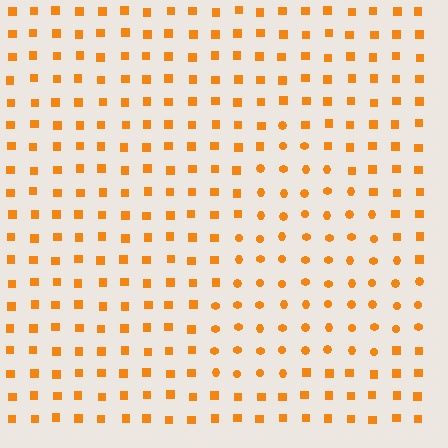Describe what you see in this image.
The image is filled with small orange elements arranged in a uniform grid. A triangle-shaped region contains circles, while the surrounding area contains squares. The boundary is defined purely by the change in element shape.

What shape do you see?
I see a triangle.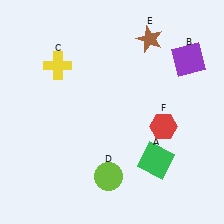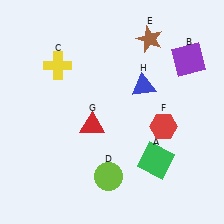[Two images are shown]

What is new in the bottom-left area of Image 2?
A red triangle (G) was added in the bottom-left area of Image 2.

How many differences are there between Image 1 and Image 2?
There are 2 differences between the two images.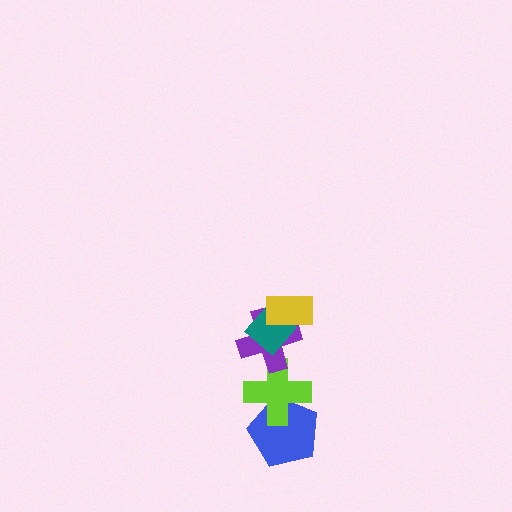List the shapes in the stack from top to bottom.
From top to bottom: the yellow rectangle, the teal diamond, the purple cross, the lime cross, the blue pentagon.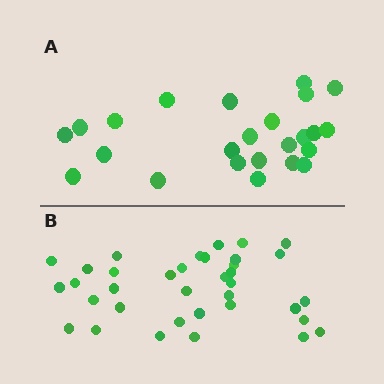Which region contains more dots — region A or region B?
Region B (the bottom region) has more dots.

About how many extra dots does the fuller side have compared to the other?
Region B has roughly 12 or so more dots than region A.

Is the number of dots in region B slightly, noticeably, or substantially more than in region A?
Region B has substantially more. The ratio is roughly 1.5 to 1.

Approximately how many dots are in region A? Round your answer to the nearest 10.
About 20 dots. (The exact count is 24, which rounds to 20.)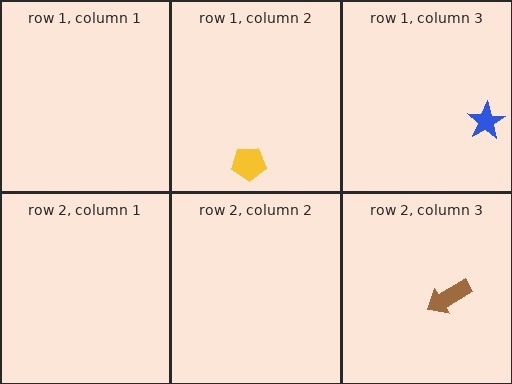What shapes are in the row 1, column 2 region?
The yellow pentagon.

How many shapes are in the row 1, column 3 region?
1.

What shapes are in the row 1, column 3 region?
The blue star.